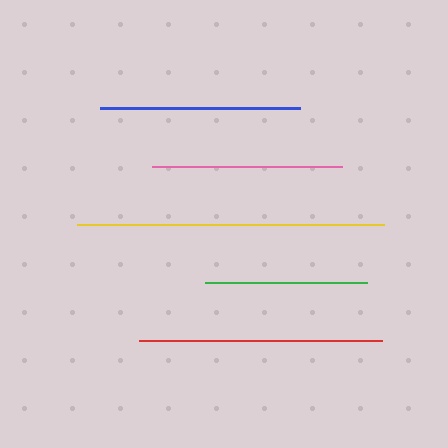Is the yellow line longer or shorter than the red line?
The yellow line is longer than the red line.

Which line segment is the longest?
The yellow line is the longest at approximately 307 pixels.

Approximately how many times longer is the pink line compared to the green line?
The pink line is approximately 1.2 times the length of the green line.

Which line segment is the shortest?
The green line is the shortest at approximately 163 pixels.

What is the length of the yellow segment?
The yellow segment is approximately 307 pixels long.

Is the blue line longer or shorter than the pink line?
The blue line is longer than the pink line.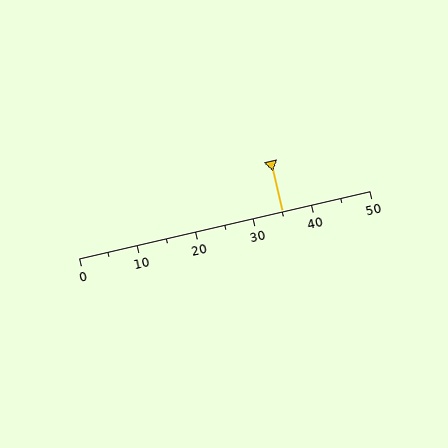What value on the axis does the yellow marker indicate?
The marker indicates approximately 35.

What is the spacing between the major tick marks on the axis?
The major ticks are spaced 10 apart.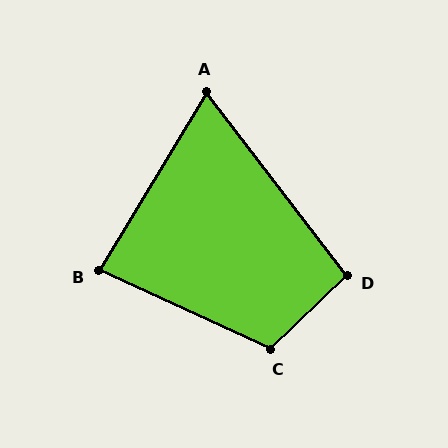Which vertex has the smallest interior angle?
A, at approximately 69 degrees.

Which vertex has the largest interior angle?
C, at approximately 111 degrees.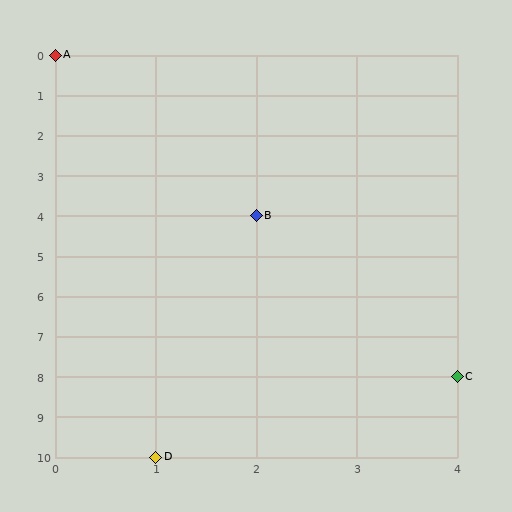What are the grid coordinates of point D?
Point D is at grid coordinates (1, 10).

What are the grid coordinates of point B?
Point B is at grid coordinates (2, 4).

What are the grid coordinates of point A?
Point A is at grid coordinates (0, 0).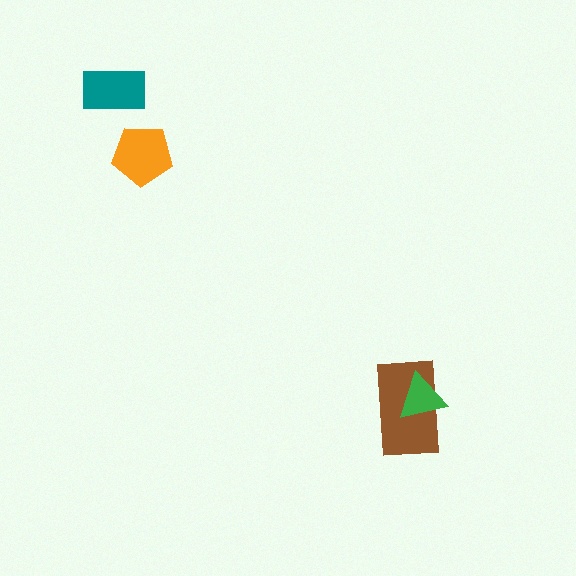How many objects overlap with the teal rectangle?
0 objects overlap with the teal rectangle.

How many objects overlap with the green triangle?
1 object overlaps with the green triangle.